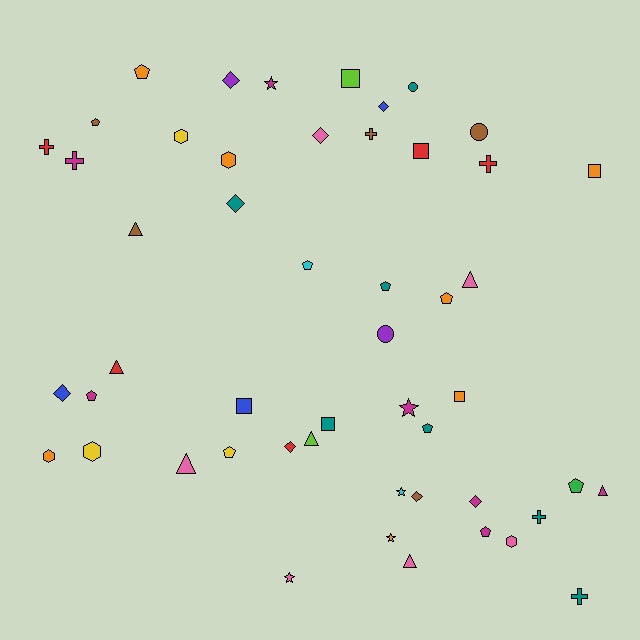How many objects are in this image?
There are 50 objects.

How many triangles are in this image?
There are 7 triangles.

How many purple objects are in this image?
There are 2 purple objects.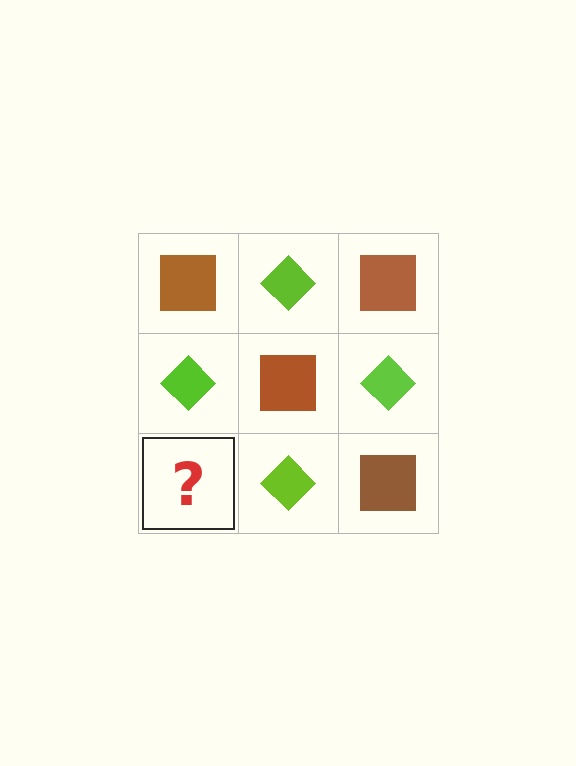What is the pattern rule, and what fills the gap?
The rule is that it alternates brown square and lime diamond in a checkerboard pattern. The gap should be filled with a brown square.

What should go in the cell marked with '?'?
The missing cell should contain a brown square.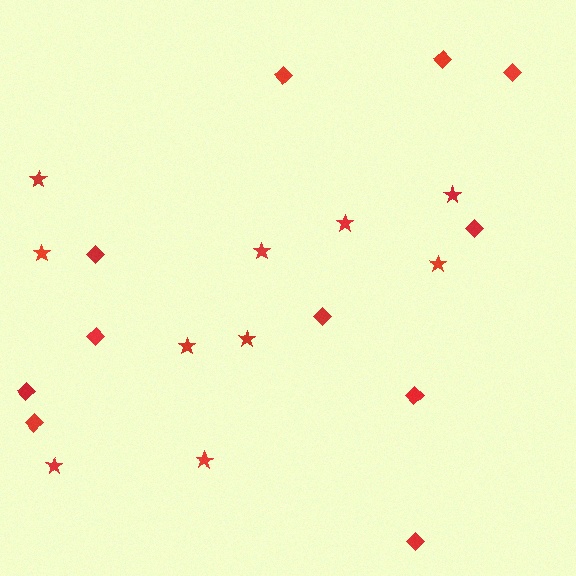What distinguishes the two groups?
There are 2 groups: one group of stars (10) and one group of diamonds (11).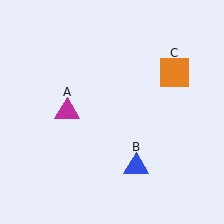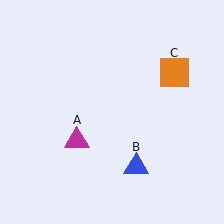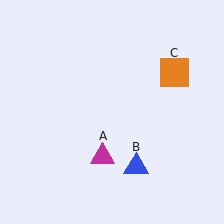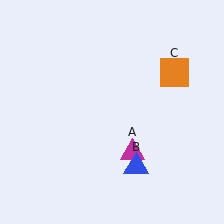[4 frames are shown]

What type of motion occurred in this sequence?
The magenta triangle (object A) rotated counterclockwise around the center of the scene.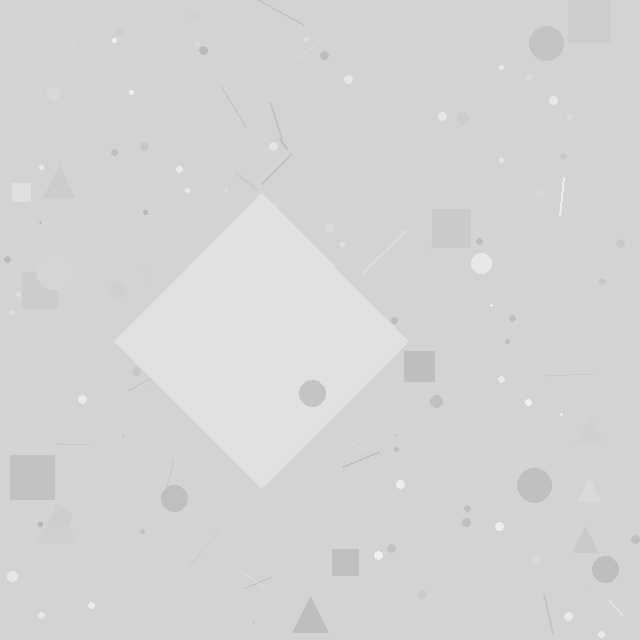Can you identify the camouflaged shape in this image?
The camouflaged shape is a diamond.